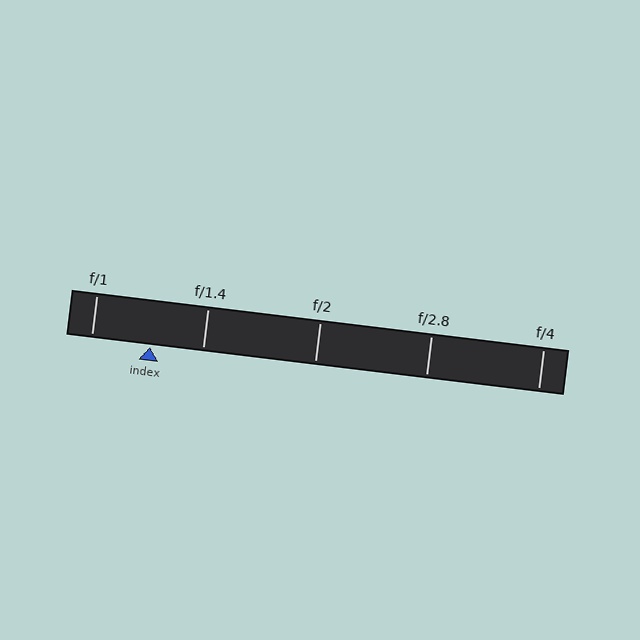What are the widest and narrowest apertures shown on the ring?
The widest aperture shown is f/1 and the narrowest is f/4.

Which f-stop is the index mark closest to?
The index mark is closest to f/1.4.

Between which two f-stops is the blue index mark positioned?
The index mark is between f/1 and f/1.4.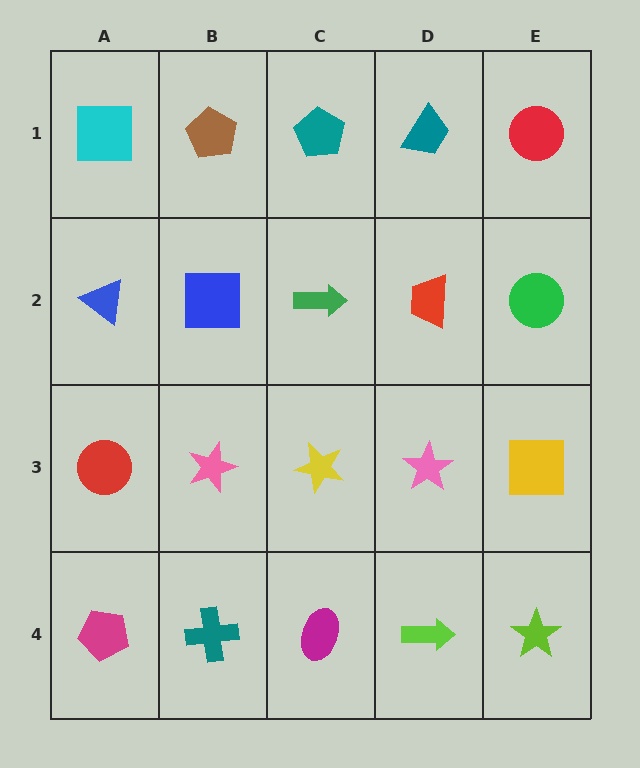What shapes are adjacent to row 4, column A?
A red circle (row 3, column A), a teal cross (row 4, column B).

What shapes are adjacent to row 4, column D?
A pink star (row 3, column D), a magenta ellipse (row 4, column C), a lime star (row 4, column E).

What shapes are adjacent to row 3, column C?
A green arrow (row 2, column C), a magenta ellipse (row 4, column C), a pink star (row 3, column B), a pink star (row 3, column D).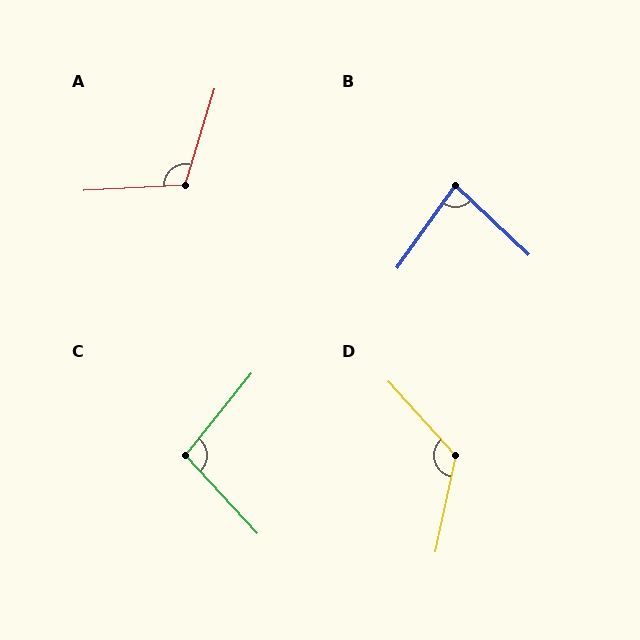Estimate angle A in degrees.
Approximately 110 degrees.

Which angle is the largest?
D, at approximately 126 degrees.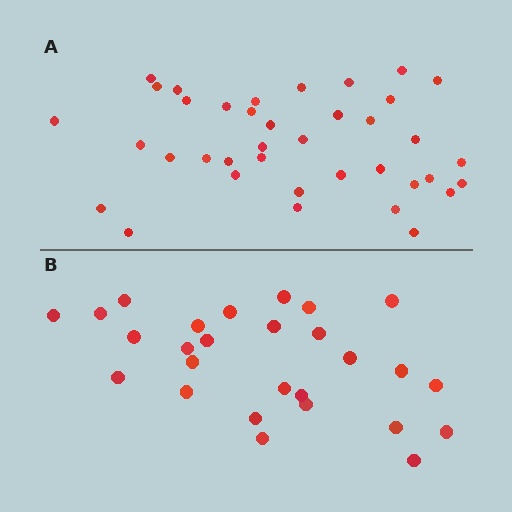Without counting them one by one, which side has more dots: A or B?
Region A (the top region) has more dots.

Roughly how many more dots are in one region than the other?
Region A has roughly 12 or so more dots than region B.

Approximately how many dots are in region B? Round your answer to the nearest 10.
About 30 dots. (The exact count is 27, which rounds to 30.)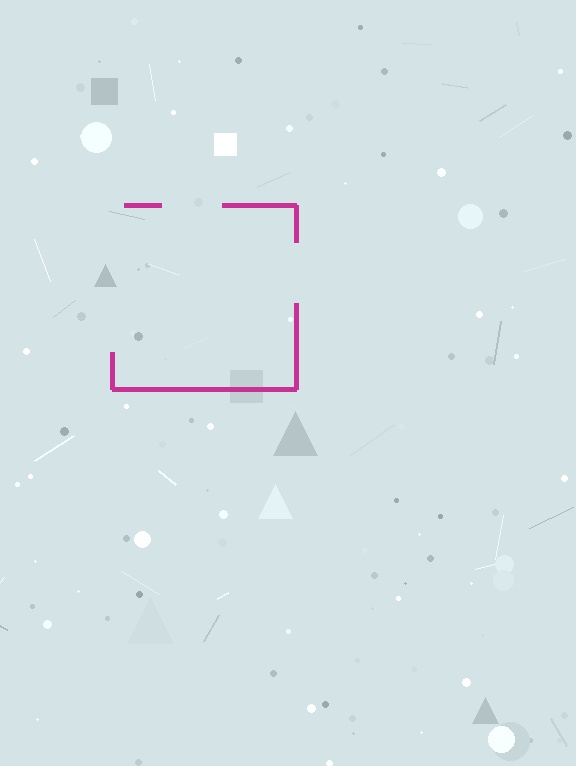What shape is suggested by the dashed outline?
The dashed outline suggests a square.